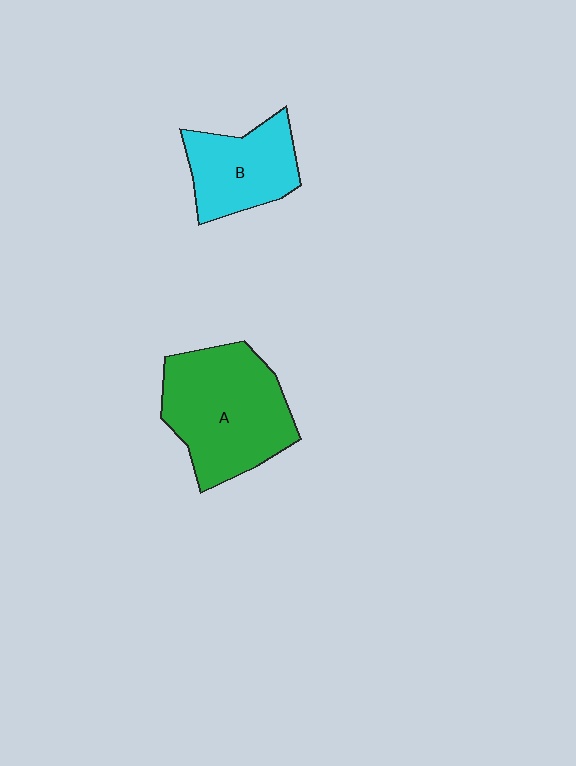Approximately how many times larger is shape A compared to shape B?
Approximately 1.6 times.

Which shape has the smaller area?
Shape B (cyan).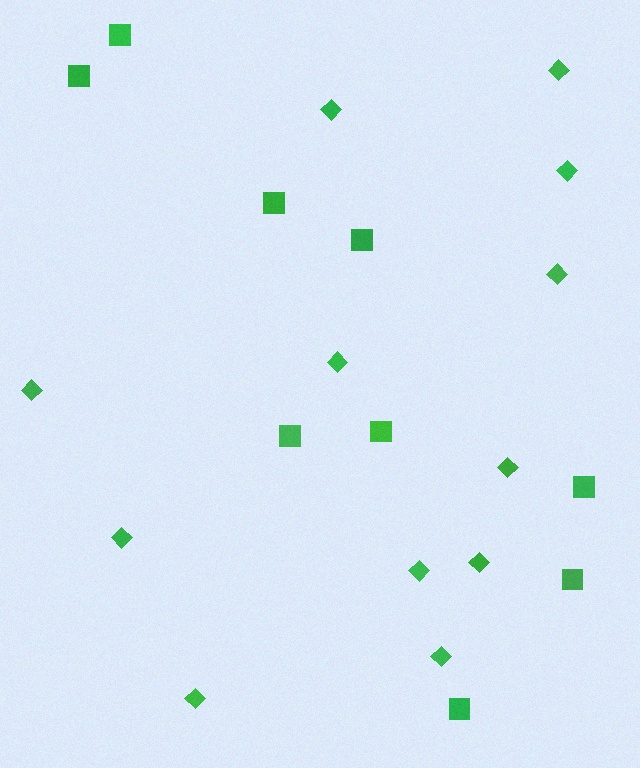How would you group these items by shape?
There are 2 groups: one group of diamonds (12) and one group of squares (9).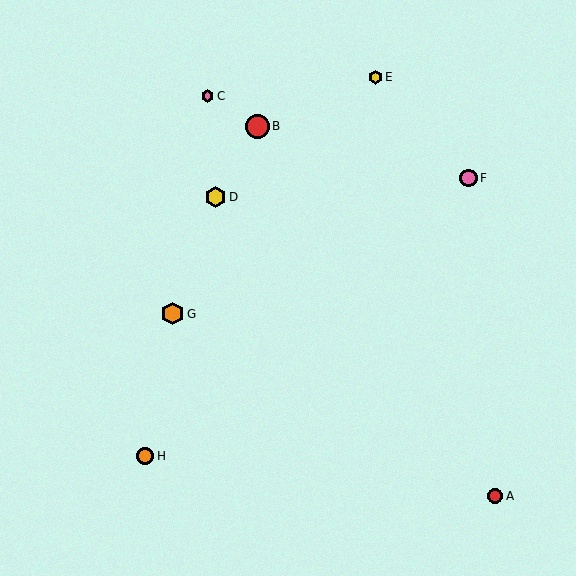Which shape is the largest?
The red circle (labeled B) is the largest.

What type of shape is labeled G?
Shape G is an orange hexagon.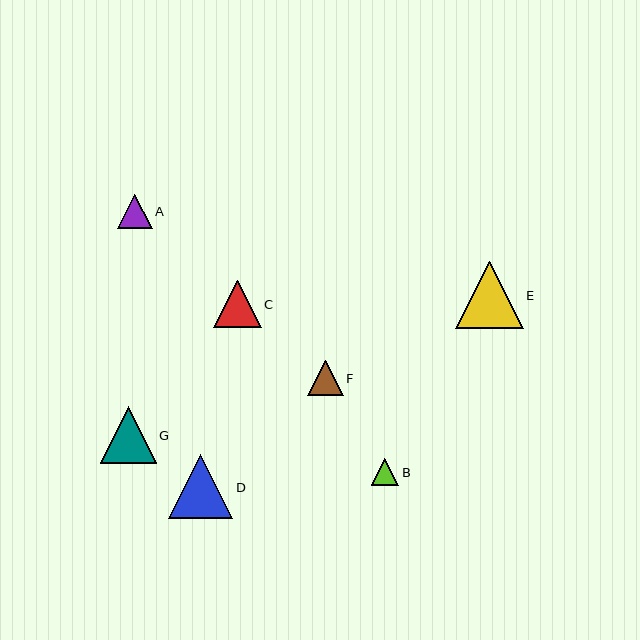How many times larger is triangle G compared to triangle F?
Triangle G is approximately 1.6 times the size of triangle F.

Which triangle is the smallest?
Triangle B is the smallest with a size of approximately 28 pixels.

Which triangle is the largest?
Triangle E is the largest with a size of approximately 68 pixels.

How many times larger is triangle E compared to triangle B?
Triangle E is approximately 2.5 times the size of triangle B.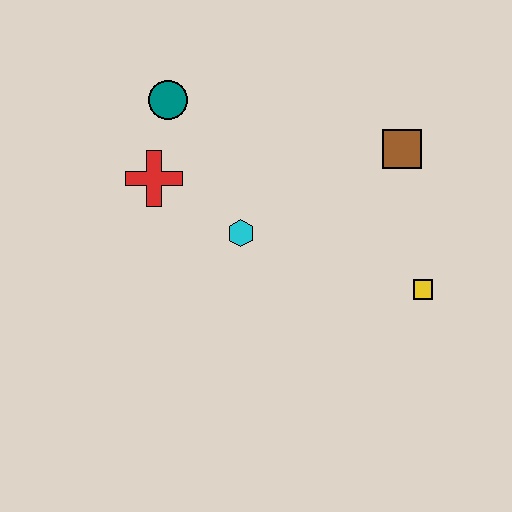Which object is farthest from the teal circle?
The yellow square is farthest from the teal circle.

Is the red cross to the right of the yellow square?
No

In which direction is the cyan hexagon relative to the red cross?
The cyan hexagon is to the right of the red cross.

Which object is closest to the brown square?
The yellow square is closest to the brown square.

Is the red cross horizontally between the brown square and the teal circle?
No